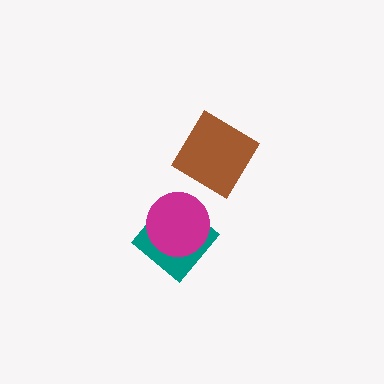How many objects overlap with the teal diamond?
1 object overlaps with the teal diamond.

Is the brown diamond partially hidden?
No, no other shape covers it.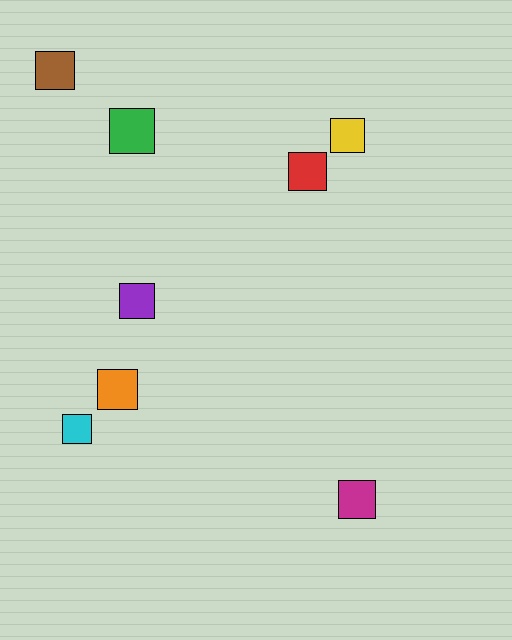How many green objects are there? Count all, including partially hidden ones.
There is 1 green object.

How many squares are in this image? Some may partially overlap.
There are 8 squares.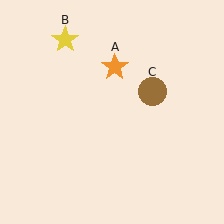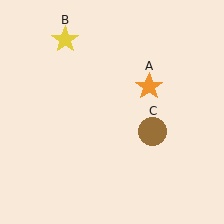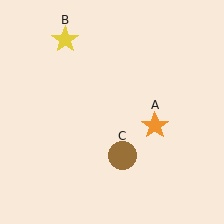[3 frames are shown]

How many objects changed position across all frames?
2 objects changed position: orange star (object A), brown circle (object C).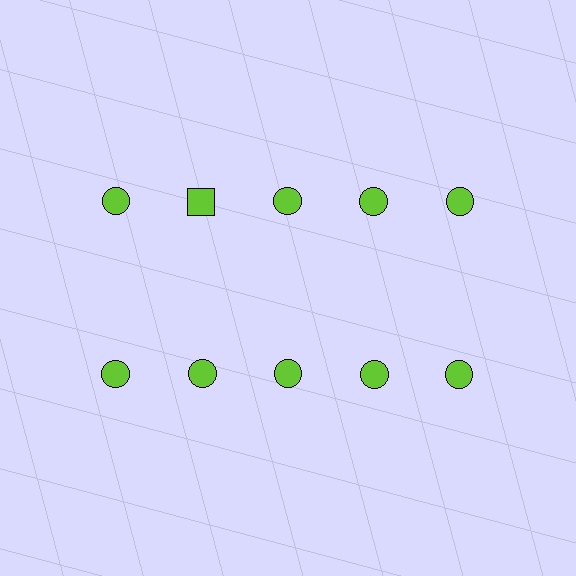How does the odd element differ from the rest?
It has a different shape: square instead of circle.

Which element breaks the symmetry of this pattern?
The lime square in the top row, second from left column breaks the symmetry. All other shapes are lime circles.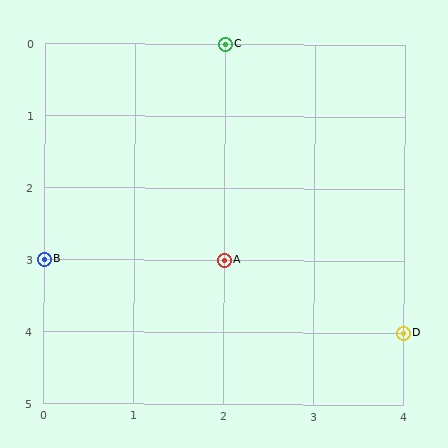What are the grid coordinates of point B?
Point B is at grid coordinates (0, 3).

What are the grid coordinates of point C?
Point C is at grid coordinates (2, 0).